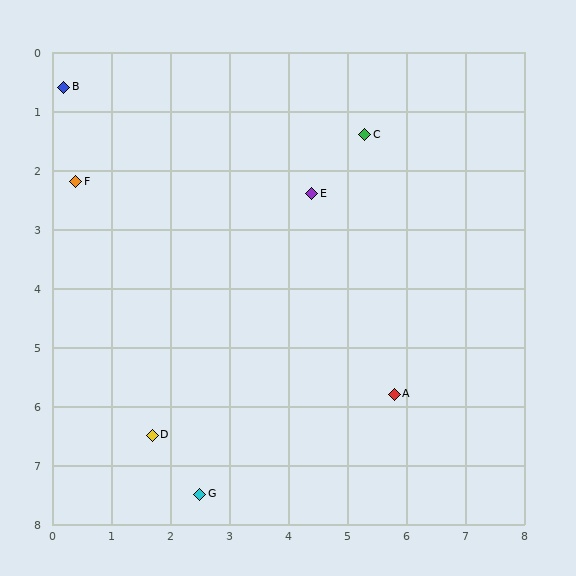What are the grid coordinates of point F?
Point F is at approximately (0.4, 2.2).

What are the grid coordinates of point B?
Point B is at approximately (0.2, 0.6).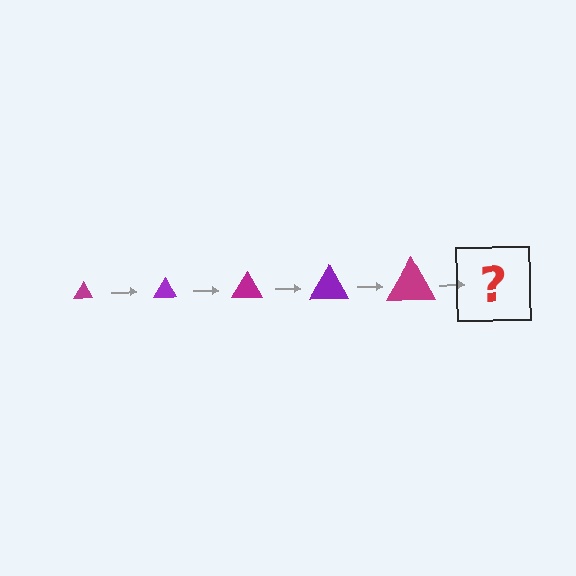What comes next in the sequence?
The next element should be a purple triangle, larger than the previous one.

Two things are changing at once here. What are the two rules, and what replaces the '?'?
The two rules are that the triangle grows larger each step and the color cycles through magenta and purple. The '?' should be a purple triangle, larger than the previous one.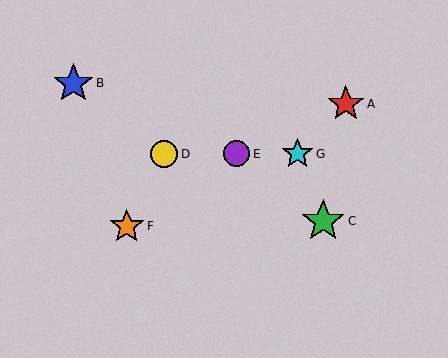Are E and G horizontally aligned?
Yes, both are at y≈154.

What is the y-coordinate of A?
Object A is at y≈104.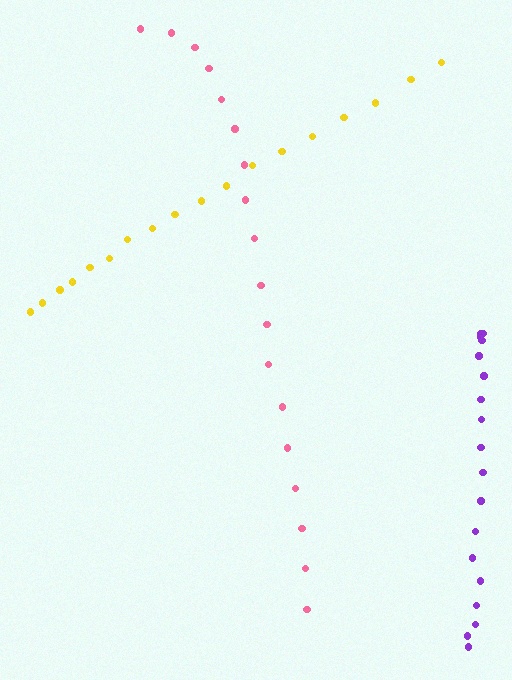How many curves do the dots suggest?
There are 3 distinct paths.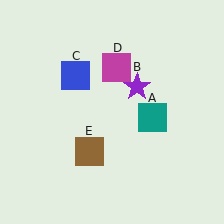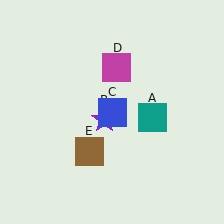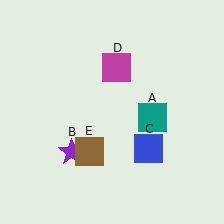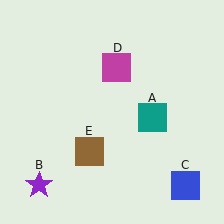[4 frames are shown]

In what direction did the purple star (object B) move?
The purple star (object B) moved down and to the left.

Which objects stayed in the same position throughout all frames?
Teal square (object A) and magenta square (object D) and brown square (object E) remained stationary.